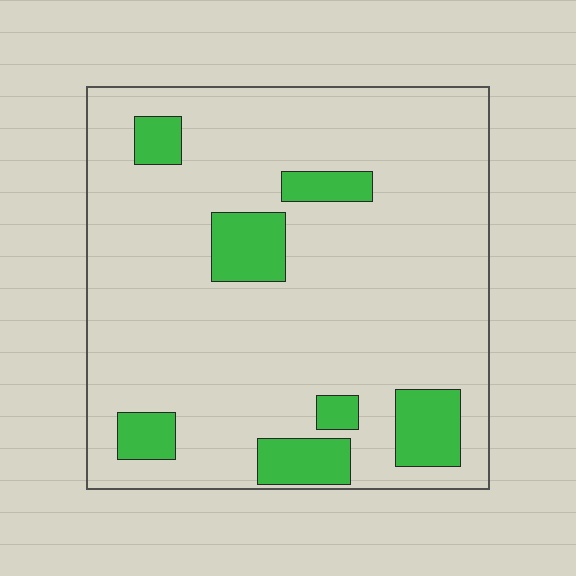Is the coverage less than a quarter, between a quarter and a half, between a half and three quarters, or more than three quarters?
Less than a quarter.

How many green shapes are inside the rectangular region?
7.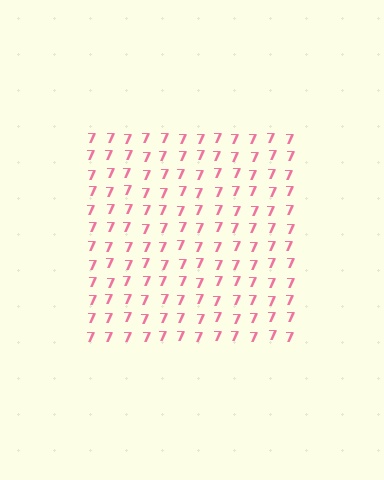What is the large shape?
The large shape is a square.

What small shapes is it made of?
It is made of small digit 7's.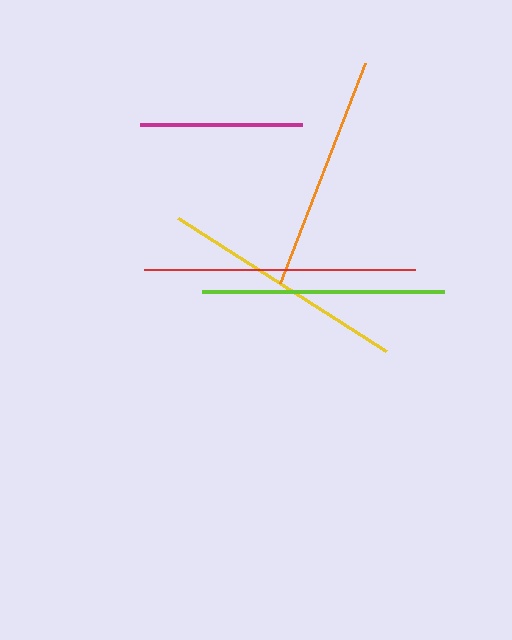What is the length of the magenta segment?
The magenta segment is approximately 163 pixels long.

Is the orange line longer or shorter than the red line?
The red line is longer than the orange line.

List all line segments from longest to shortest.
From longest to shortest: red, yellow, lime, orange, magenta.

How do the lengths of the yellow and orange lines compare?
The yellow and orange lines are approximately the same length.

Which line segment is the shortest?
The magenta line is the shortest at approximately 163 pixels.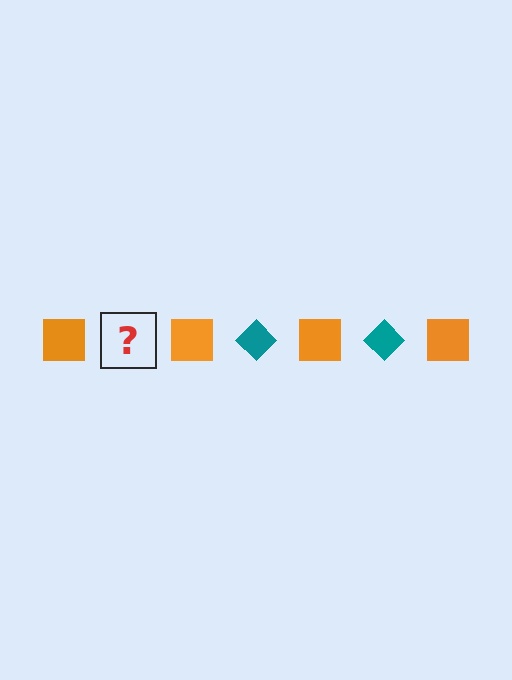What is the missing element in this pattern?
The missing element is a teal diamond.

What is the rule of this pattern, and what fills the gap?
The rule is that the pattern alternates between orange square and teal diamond. The gap should be filled with a teal diamond.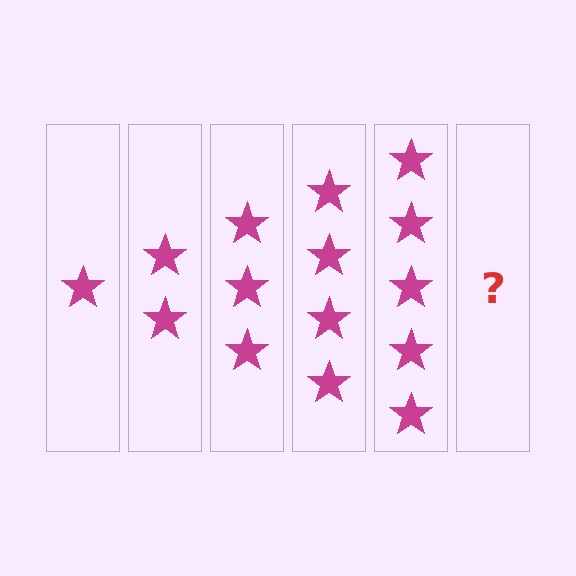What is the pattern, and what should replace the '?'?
The pattern is that each step adds one more star. The '?' should be 6 stars.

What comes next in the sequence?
The next element should be 6 stars.